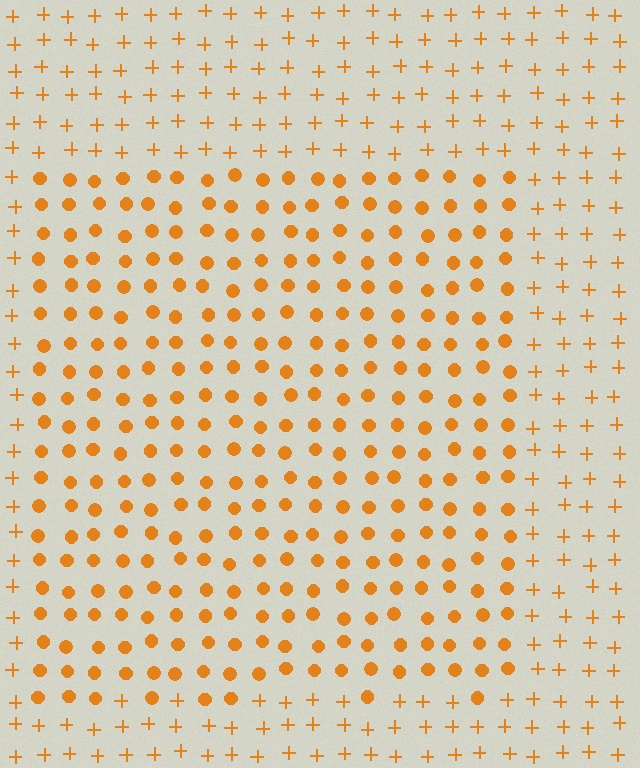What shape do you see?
I see a rectangle.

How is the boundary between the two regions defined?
The boundary is defined by a change in element shape: circles inside vs. plus signs outside. All elements share the same color and spacing.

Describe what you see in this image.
The image is filled with small orange elements arranged in a uniform grid. A rectangle-shaped region contains circles, while the surrounding area contains plus signs. The boundary is defined purely by the change in element shape.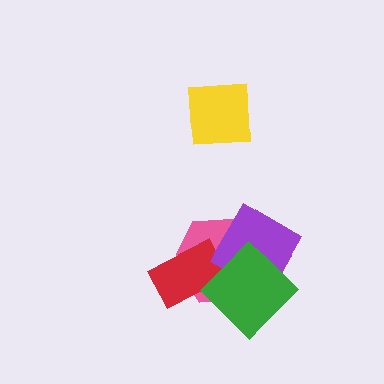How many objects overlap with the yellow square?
0 objects overlap with the yellow square.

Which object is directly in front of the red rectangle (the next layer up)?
The purple diamond is directly in front of the red rectangle.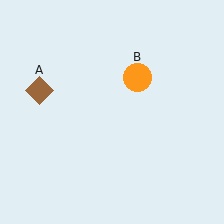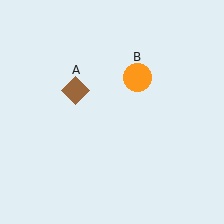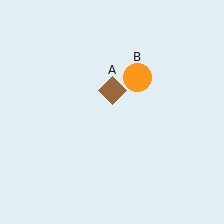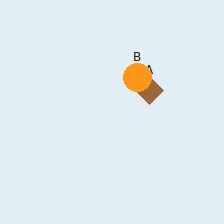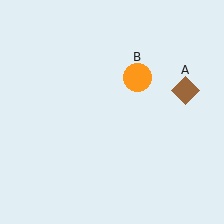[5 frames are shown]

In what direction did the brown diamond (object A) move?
The brown diamond (object A) moved right.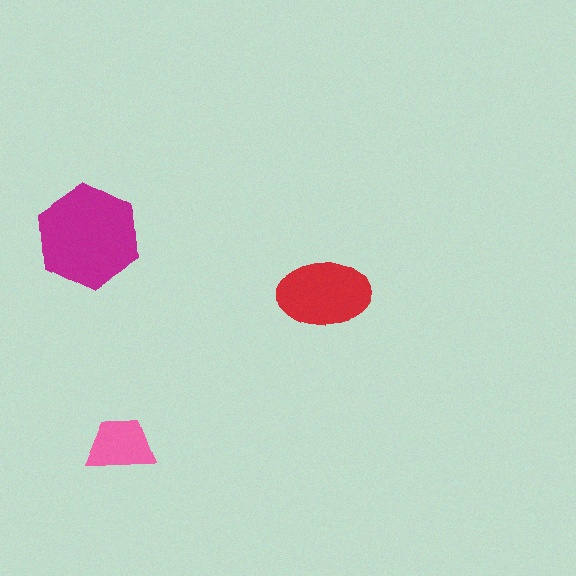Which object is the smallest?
The pink trapezoid.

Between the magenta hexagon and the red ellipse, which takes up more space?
The magenta hexagon.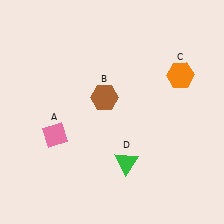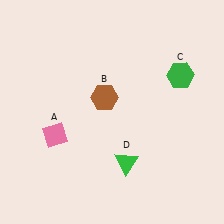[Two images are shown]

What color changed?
The hexagon (C) changed from orange in Image 1 to green in Image 2.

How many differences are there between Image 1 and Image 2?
There is 1 difference between the two images.